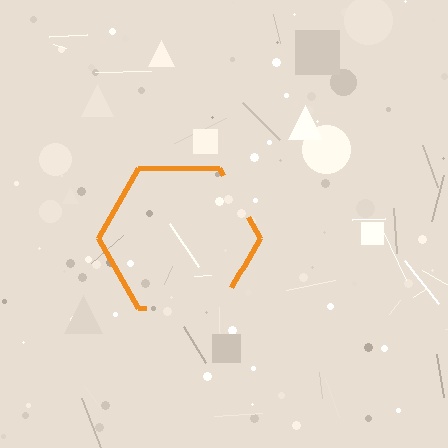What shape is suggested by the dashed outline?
The dashed outline suggests a hexagon.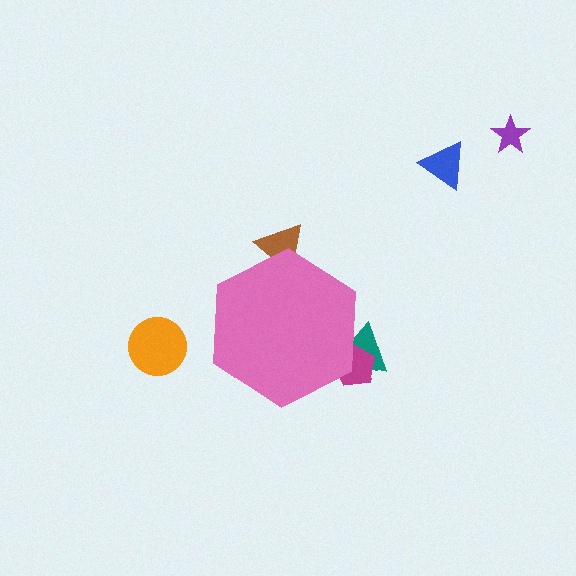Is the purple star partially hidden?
No, the purple star is fully visible.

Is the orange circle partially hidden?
No, the orange circle is fully visible.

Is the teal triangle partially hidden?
Yes, the teal triangle is partially hidden behind the pink hexagon.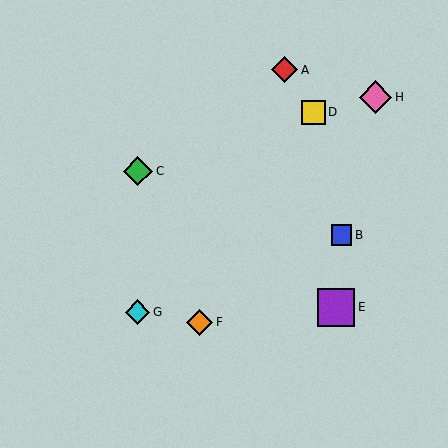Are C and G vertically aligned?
Yes, both are at x≈138.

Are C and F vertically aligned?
No, C is at x≈138 and F is at x≈200.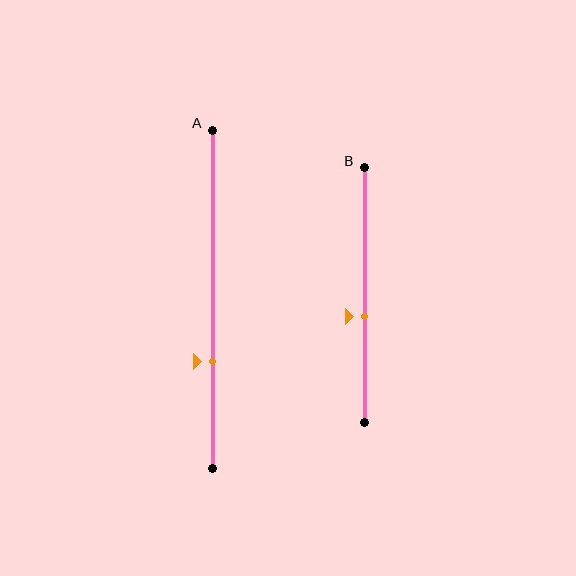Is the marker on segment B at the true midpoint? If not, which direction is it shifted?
No, the marker on segment B is shifted downward by about 8% of the segment length.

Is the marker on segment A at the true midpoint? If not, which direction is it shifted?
No, the marker on segment A is shifted downward by about 18% of the segment length.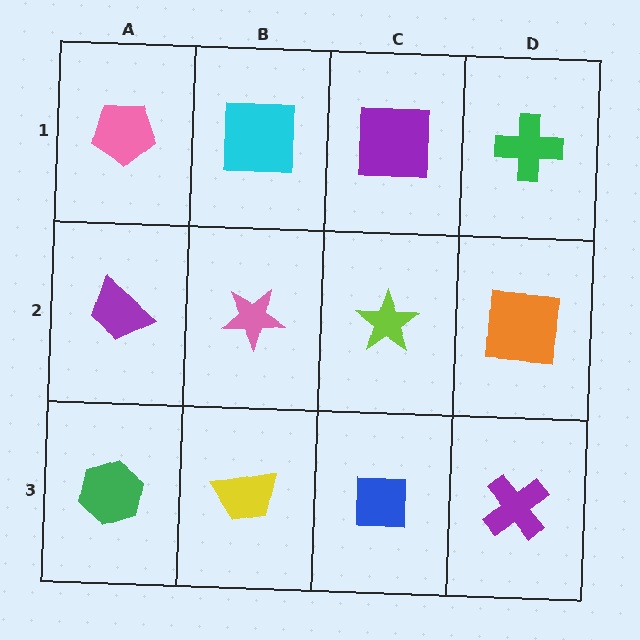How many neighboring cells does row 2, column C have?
4.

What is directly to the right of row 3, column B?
A blue square.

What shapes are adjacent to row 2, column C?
A purple square (row 1, column C), a blue square (row 3, column C), a pink star (row 2, column B), an orange square (row 2, column D).